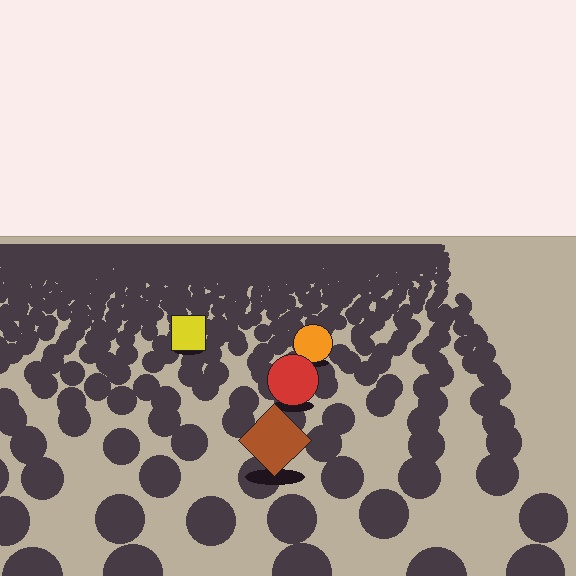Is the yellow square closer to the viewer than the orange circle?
No. The orange circle is closer — you can tell from the texture gradient: the ground texture is coarser near it.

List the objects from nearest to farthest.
From nearest to farthest: the brown diamond, the red circle, the orange circle, the yellow square.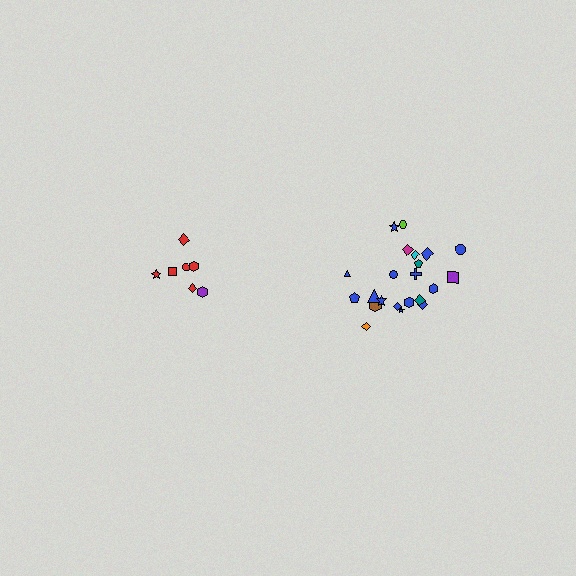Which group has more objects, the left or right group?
The right group.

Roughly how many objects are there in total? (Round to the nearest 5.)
Roughly 30 objects in total.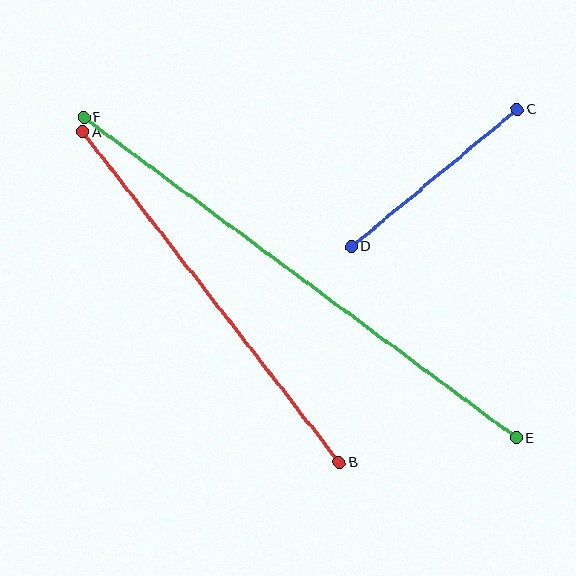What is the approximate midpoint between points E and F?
The midpoint is at approximately (300, 278) pixels.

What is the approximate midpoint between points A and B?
The midpoint is at approximately (211, 297) pixels.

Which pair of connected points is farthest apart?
Points E and F are farthest apart.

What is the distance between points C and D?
The distance is approximately 215 pixels.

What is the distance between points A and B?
The distance is approximately 418 pixels.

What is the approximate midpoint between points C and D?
The midpoint is at approximately (434, 178) pixels.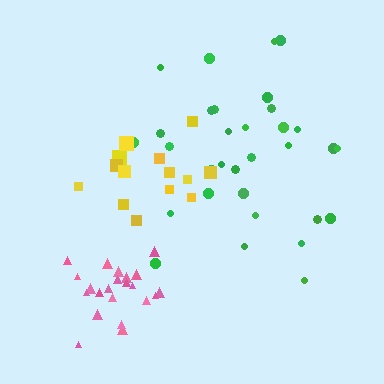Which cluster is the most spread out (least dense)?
Green.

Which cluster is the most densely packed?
Pink.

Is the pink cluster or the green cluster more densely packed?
Pink.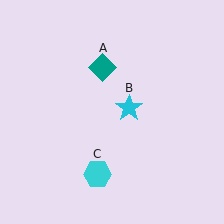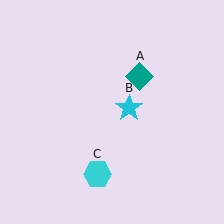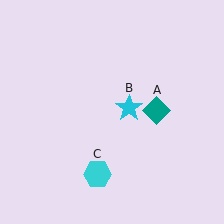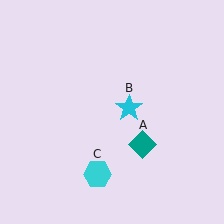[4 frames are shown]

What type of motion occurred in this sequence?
The teal diamond (object A) rotated clockwise around the center of the scene.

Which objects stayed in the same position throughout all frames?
Cyan star (object B) and cyan hexagon (object C) remained stationary.